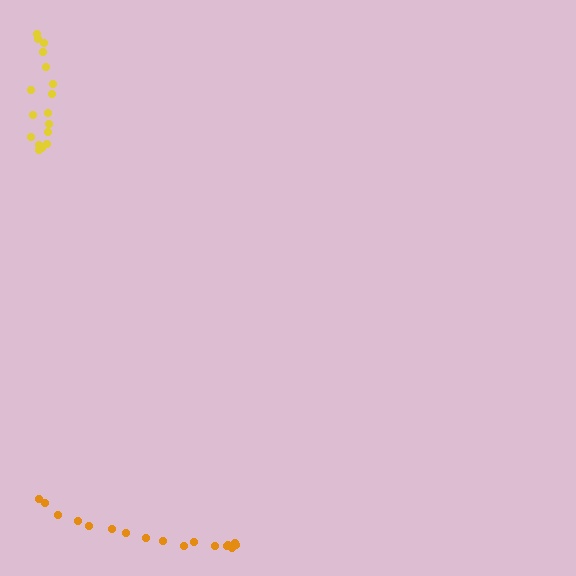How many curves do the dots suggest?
There are 2 distinct paths.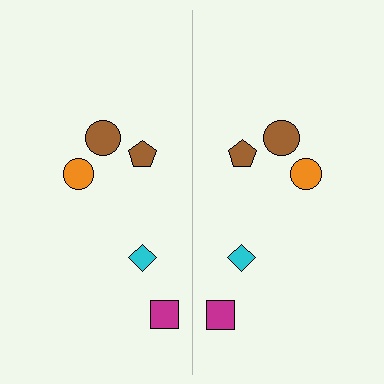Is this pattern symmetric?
Yes, this pattern has bilateral (reflection) symmetry.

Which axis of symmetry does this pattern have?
The pattern has a vertical axis of symmetry running through the center of the image.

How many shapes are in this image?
There are 10 shapes in this image.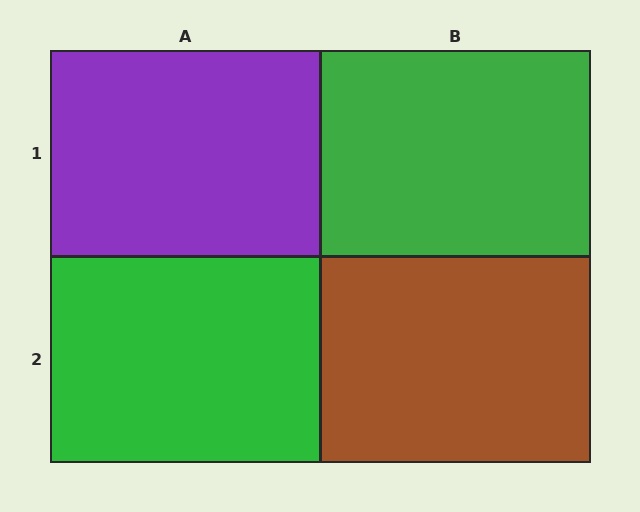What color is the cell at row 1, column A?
Purple.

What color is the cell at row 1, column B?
Green.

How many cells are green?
2 cells are green.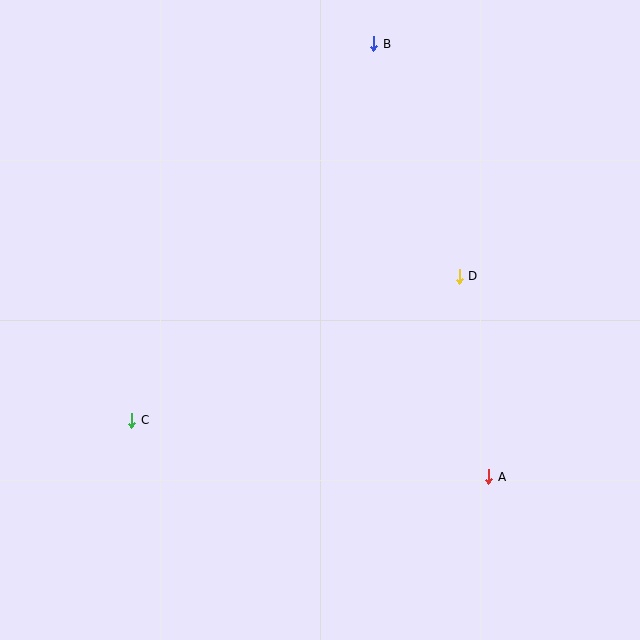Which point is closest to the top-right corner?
Point B is closest to the top-right corner.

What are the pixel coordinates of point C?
Point C is at (132, 420).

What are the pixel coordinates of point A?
Point A is at (489, 477).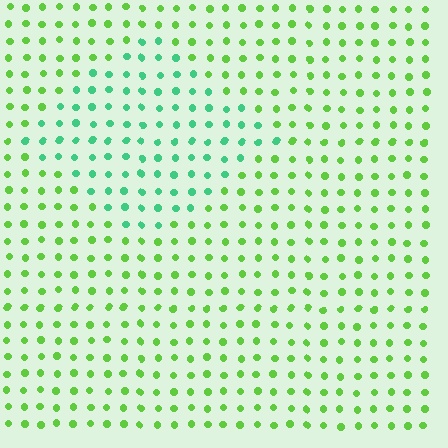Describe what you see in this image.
The image is filled with small lime elements in a uniform arrangement. A diamond-shaped region is visible where the elements are tinted to a slightly different hue, forming a subtle color boundary.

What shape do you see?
I see a diamond.